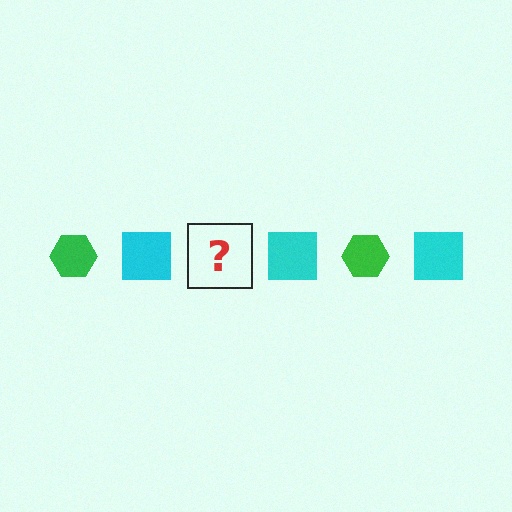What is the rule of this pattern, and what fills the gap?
The rule is that the pattern alternates between green hexagon and cyan square. The gap should be filled with a green hexagon.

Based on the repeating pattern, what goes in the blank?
The blank should be a green hexagon.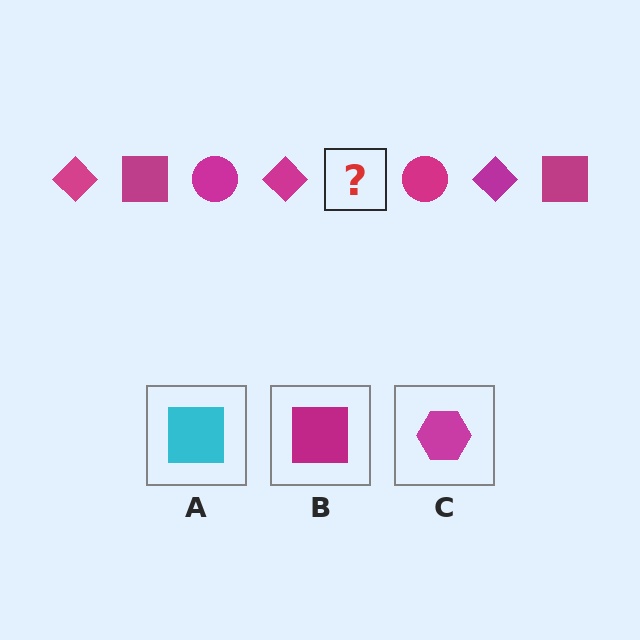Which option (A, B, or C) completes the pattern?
B.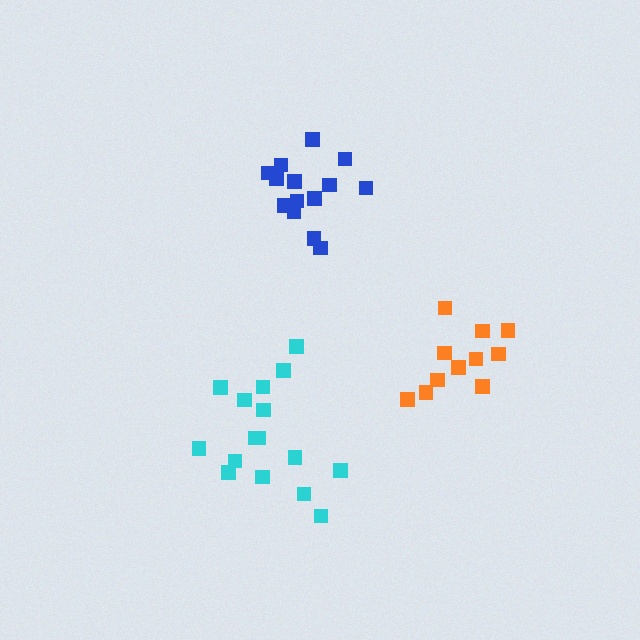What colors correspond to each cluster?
The clusters are colored: orange, blue, cyan.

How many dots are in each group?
Group 1: 11 dots, Group 2: 14 dots, Group 3: 16 dots (41 total).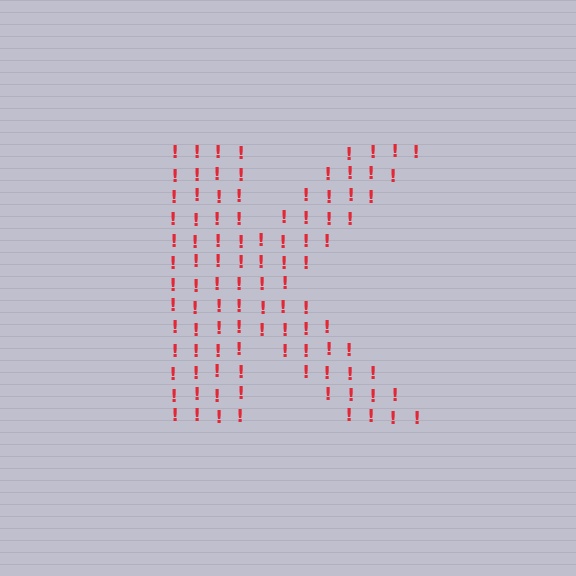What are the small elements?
The small elements are exclamation marks.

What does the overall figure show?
The overall figure shows the letter K.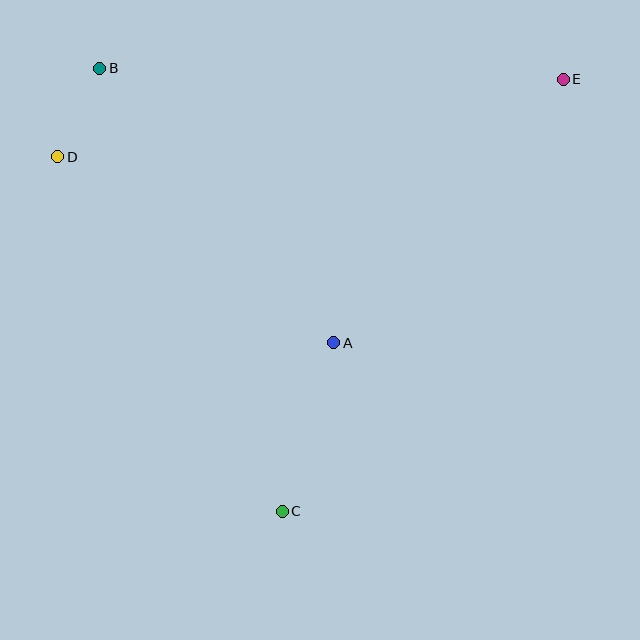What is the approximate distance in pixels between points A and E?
The distance between A and E is approximately 349 pixels.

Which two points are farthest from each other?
Points C and E are farthest from each other.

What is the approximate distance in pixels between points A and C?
The distance between A and C is approximately 176 pixels.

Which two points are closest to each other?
Points B and D are closest to each other.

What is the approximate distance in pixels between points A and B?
The distance between A and B is approximately 361 pixels.